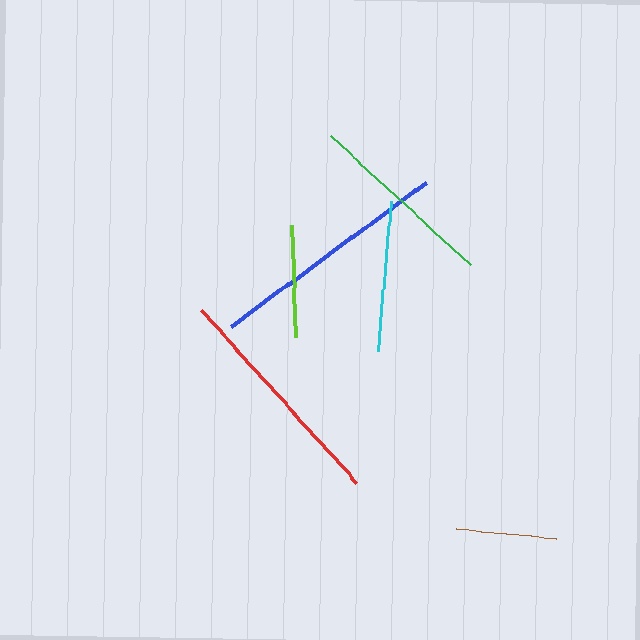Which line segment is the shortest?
The brown line is the shortest at approximately 100 pixels.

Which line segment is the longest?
The blue line is the longest at approximately 242 pixels.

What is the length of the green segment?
The green segment is approximately 190 pixels long.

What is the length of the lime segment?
The lime segment is approximately 112 pixels long.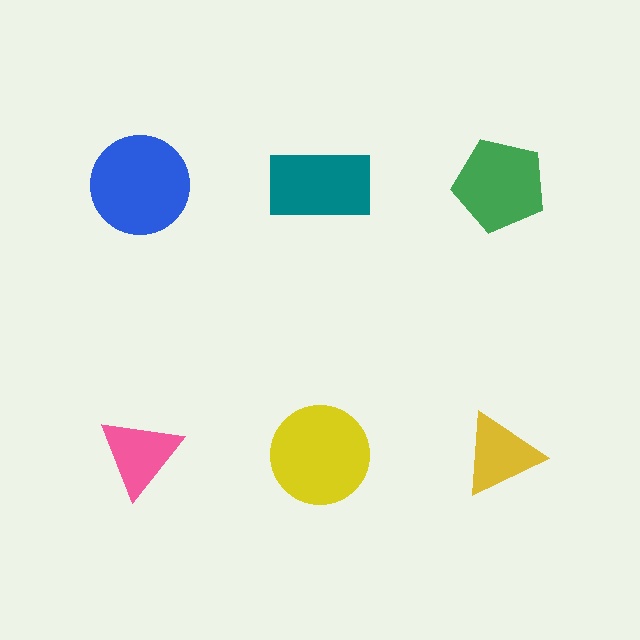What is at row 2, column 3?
A yellow triangle.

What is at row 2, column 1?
A pink triangle.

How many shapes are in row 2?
3 shapes.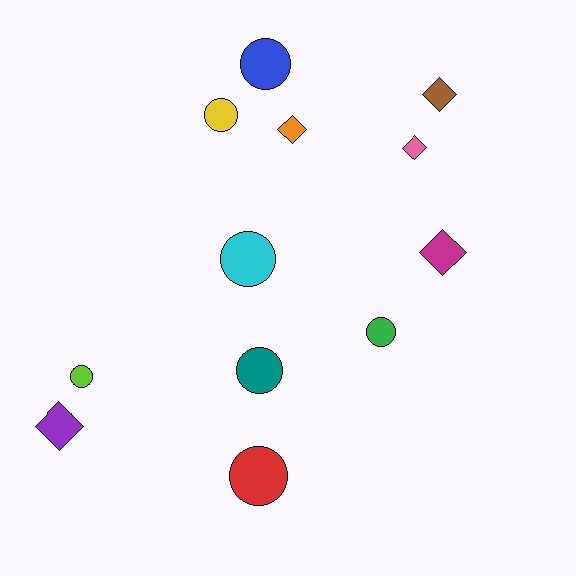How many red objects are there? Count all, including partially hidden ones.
There is 1 red object.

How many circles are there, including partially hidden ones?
There are 7 circles.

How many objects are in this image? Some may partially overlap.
There are 12 objects.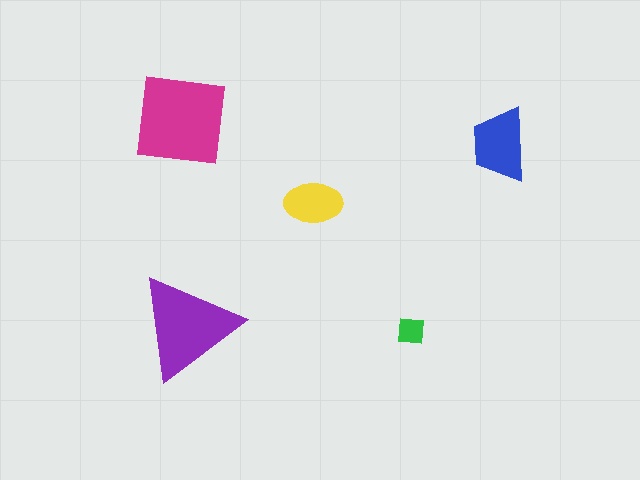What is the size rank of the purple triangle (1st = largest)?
2nd.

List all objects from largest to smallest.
The magenta square, the purple triangle, the blue trapezoid, the yellow ellipse, the green square.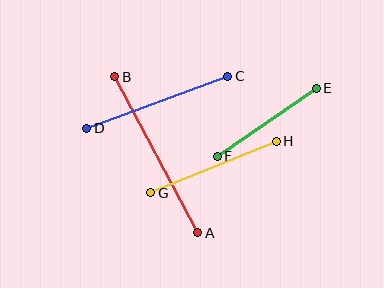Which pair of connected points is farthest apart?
Points A and B are farthest apart.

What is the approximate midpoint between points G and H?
The midpoint is at approximately (214, 167) pixels.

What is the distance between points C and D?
The distance is approximately 150 pixels.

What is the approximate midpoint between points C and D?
The midpoint is at approximately (157, 102) pixels.